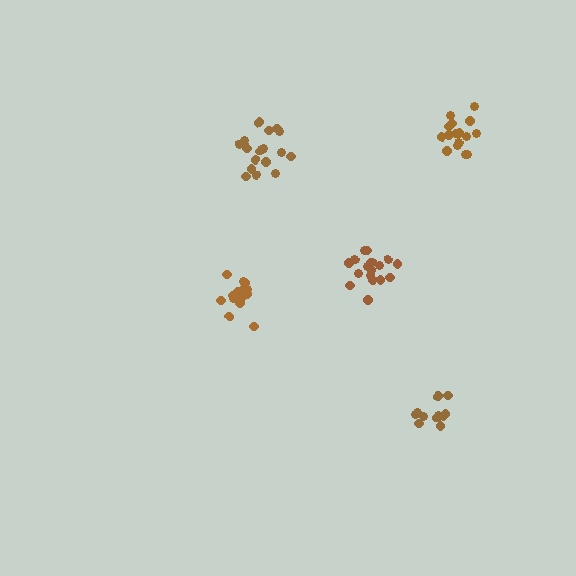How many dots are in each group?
Group 1: 18 dots, Group 2: 16 dots, Group 3: 18 dots, Group 4: 16 dots, Group 5: 12 dots (80 total).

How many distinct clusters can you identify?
There are 5 distinct clusters.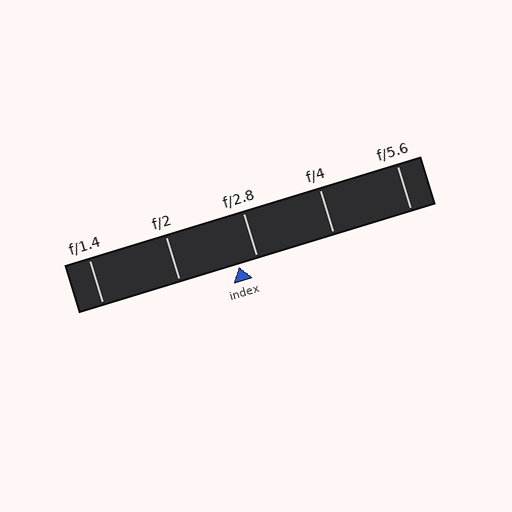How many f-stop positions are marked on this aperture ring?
There are 5 f-stop positions marked.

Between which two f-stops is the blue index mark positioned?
The index mark is between f/2 and f/2.8.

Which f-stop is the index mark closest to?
The index mark is closest to f/2.8.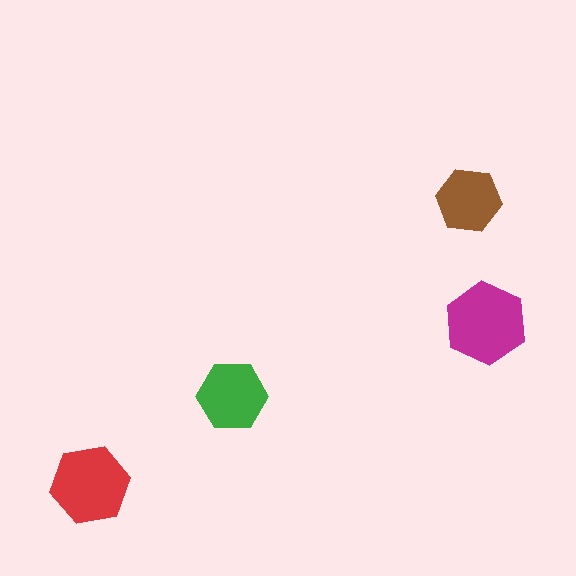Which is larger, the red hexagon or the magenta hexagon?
The magenta one.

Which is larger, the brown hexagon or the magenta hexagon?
The magenta one.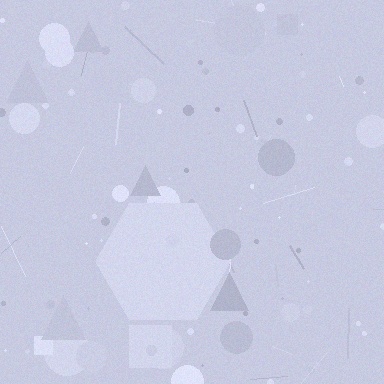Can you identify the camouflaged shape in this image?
The camouflaged shape is a hexagon.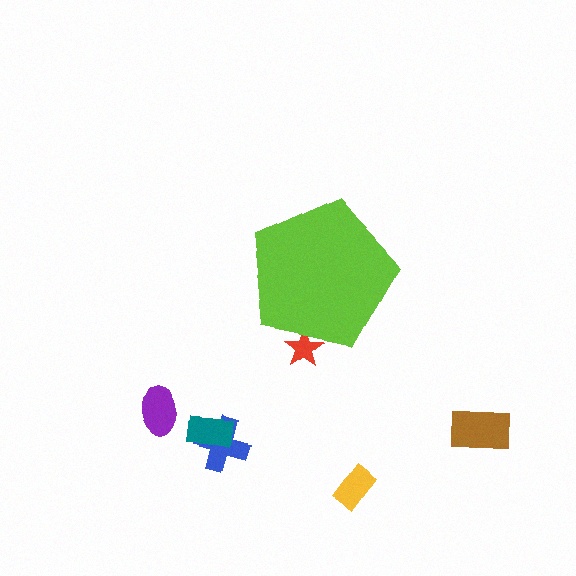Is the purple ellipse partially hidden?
No, the purple ellipse is fully visible.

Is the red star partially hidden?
Yes, the red star is partially hidden behind the lime pentagon.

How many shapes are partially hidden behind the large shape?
1 shape is partially hidden.